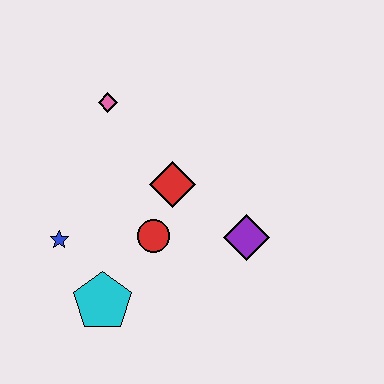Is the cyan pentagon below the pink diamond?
Yes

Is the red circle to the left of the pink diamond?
No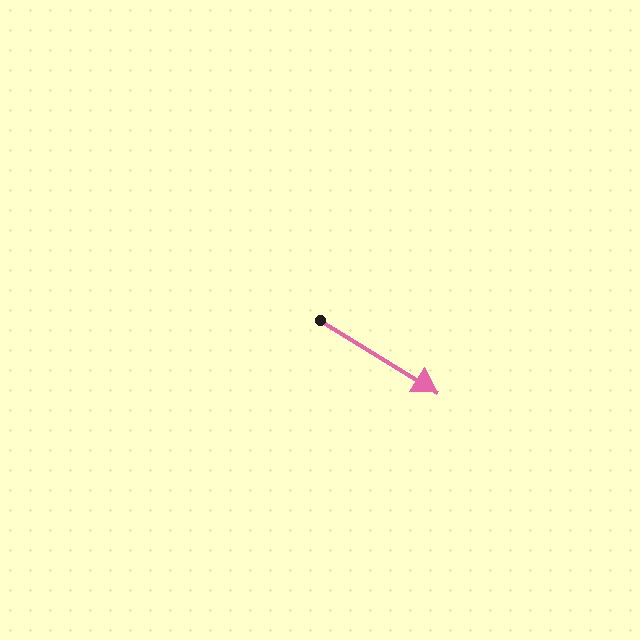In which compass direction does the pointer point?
Southeast.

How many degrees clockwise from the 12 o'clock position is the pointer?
Approximately 122 degrees.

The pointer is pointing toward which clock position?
Roughly 4 o'clock.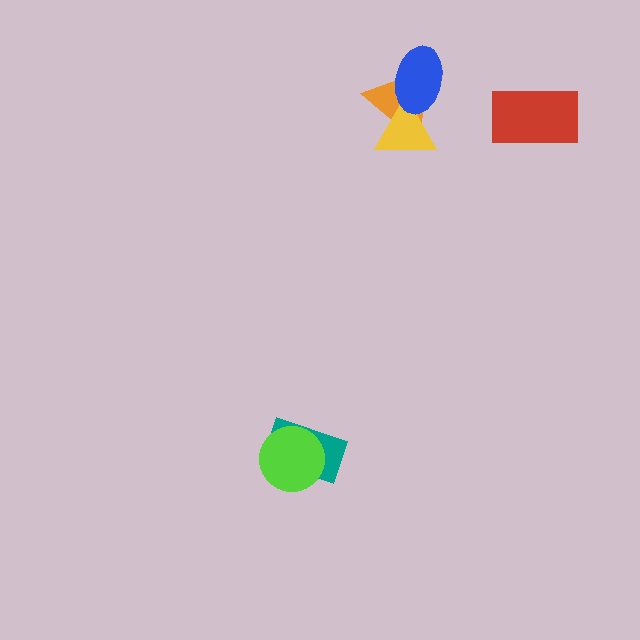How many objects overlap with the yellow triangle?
2 objects overlap with the yellow triangle.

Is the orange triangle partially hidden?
Yes, it is partially covered by another shape.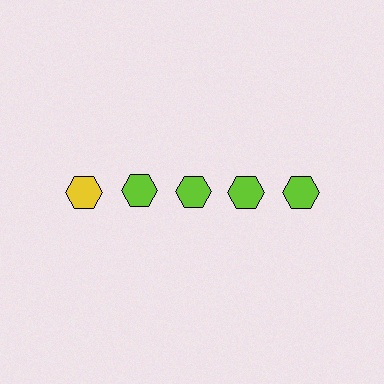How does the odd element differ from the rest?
It has a different color: yellow instead of lime.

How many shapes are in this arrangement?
There are 5 shapes arranged in a grid pattern.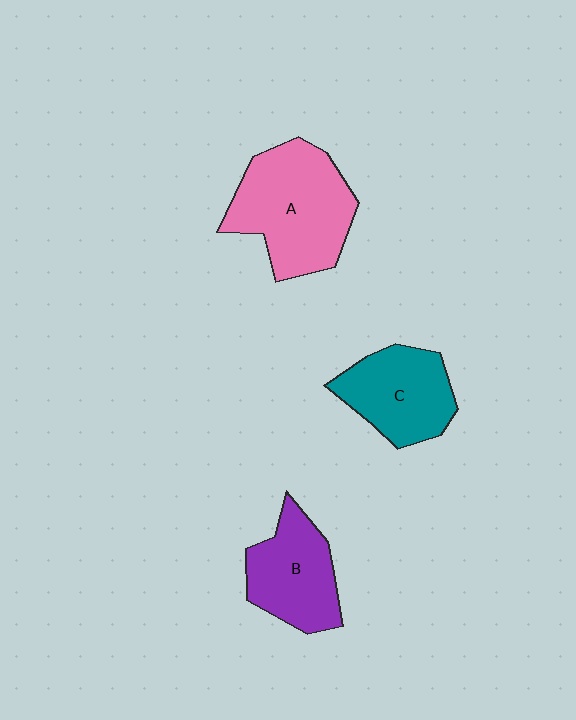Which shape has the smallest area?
Shape B (purple).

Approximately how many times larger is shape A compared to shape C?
Approximately 1.4 times.